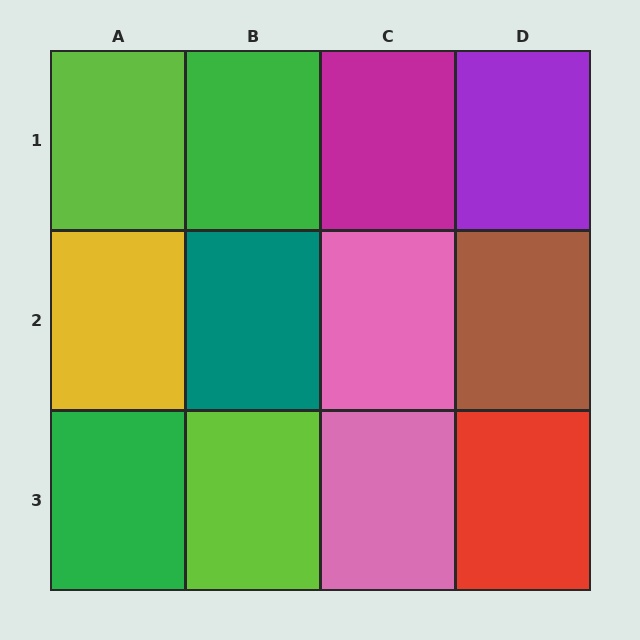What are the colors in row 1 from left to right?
Lime, green, magenta, purple.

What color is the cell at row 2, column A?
Yellow.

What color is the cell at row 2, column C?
Pink.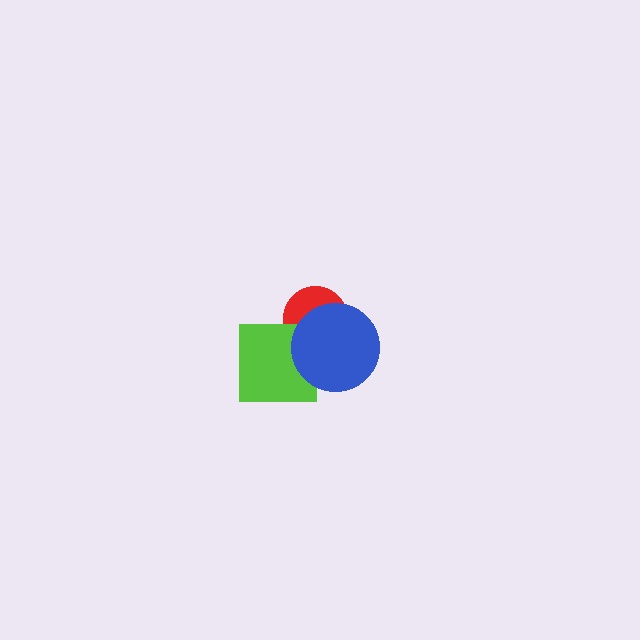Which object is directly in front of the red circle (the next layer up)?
The lime square is directly in front of the red circle.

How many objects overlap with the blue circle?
2 objects overlap with the blue circle.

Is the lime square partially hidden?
Yes, it is partially covered by another shape.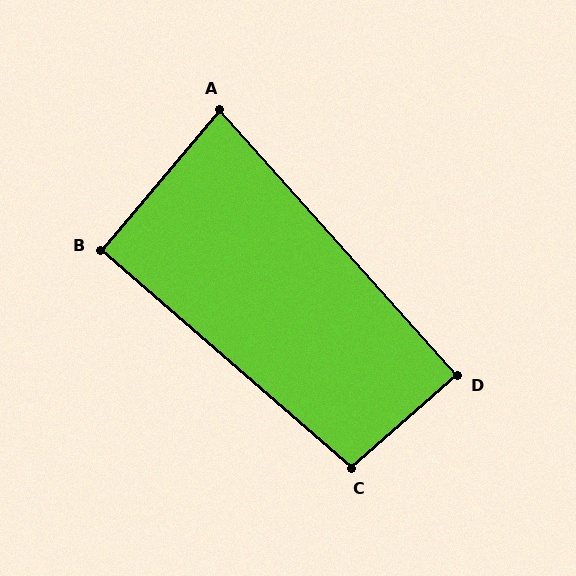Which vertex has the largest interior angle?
C, at approximately 98 degrees.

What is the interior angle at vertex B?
Approximately 91 degrees (approximately right).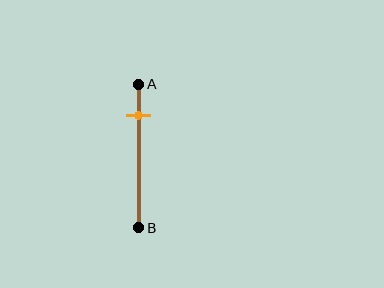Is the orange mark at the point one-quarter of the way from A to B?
No, the mark is at about 20% from A, not at the 25% one-quarter point.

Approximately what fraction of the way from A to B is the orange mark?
The orange mark is approximately 20% of the way from A to B.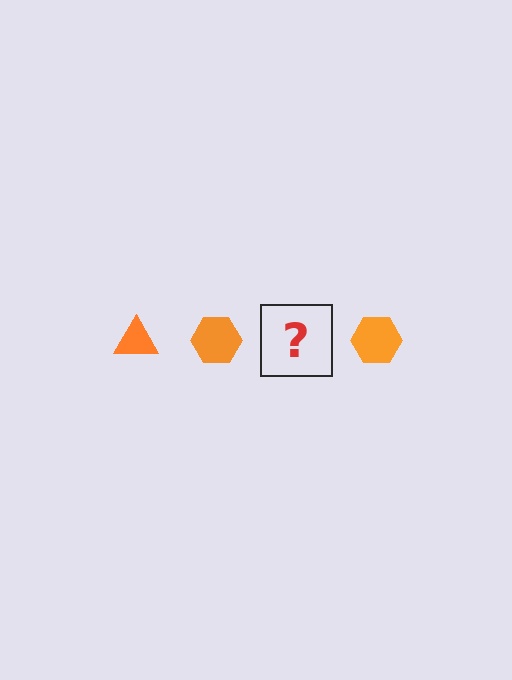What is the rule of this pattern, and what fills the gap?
The rule is that the pattern cycles through triangle, hexagon shapes in orange. The gap should be filled with an orange triangle.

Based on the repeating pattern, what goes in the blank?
The blank should be an orange triangle.